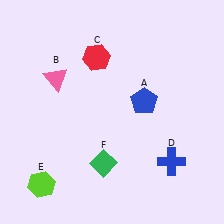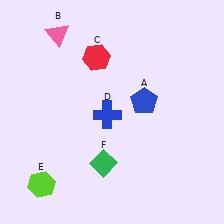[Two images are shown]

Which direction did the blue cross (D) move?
The blue cross (D) moved left.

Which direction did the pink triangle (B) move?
The pink triangle (B) moved up.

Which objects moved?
The objects that moved are: the pink triangle (B), the blue cross (D).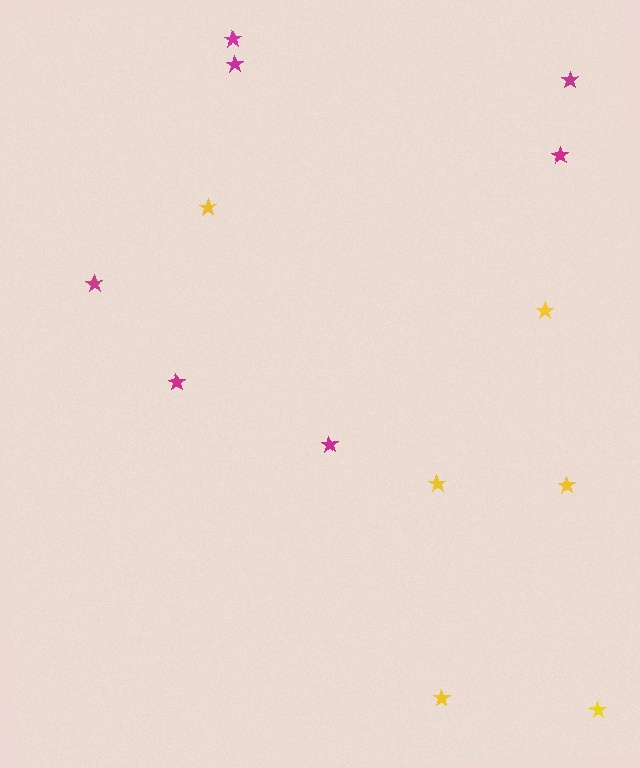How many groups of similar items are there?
There are 2 groups: one group of magenta stars (7) and one group of yellow stars (6).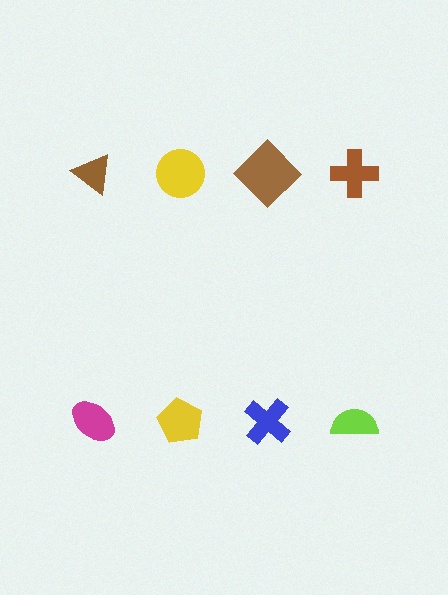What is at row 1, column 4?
A brown cross.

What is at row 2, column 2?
A yellow pentagon.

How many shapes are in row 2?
4 shapes.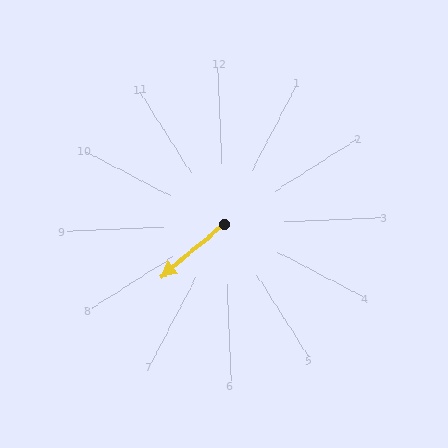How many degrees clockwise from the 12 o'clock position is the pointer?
Approximately 232 degrees.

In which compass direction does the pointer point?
Southwest.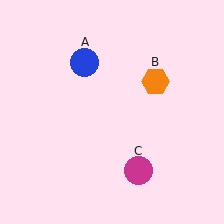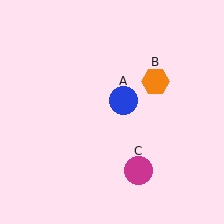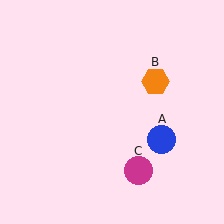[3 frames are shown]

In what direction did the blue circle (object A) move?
The blue circle (object A) moved down and to the right.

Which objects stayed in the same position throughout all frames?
Orange hexagon (object B) and magenta circle (object C) remained stationary.